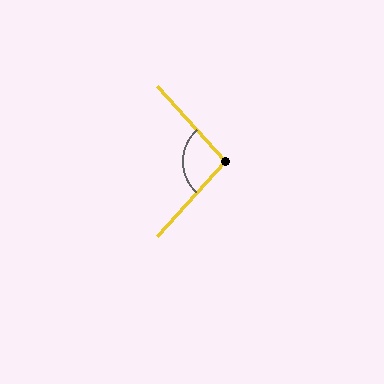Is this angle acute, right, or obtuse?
It is obtuse.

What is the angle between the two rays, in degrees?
Approximately 95 degrees.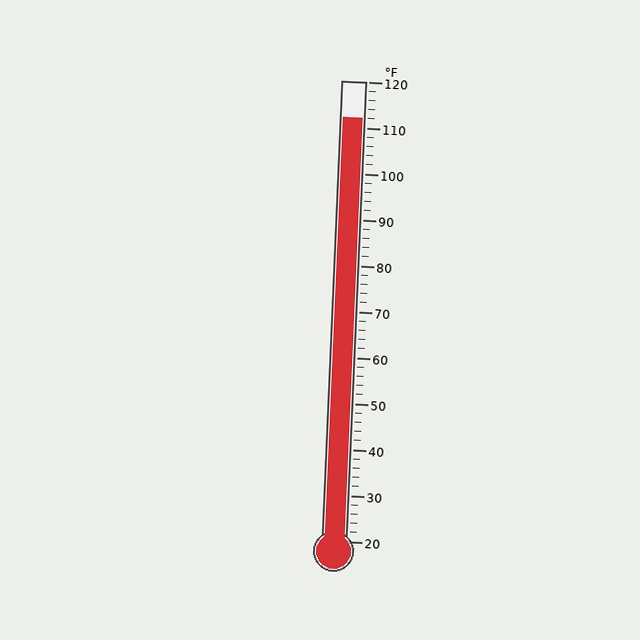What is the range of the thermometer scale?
The thermometer scale ranges from 20°F to 120°F.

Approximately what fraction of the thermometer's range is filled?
The thermometer is filled to approximately 90% of its range.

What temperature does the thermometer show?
The thermometer shows approximately 112°F.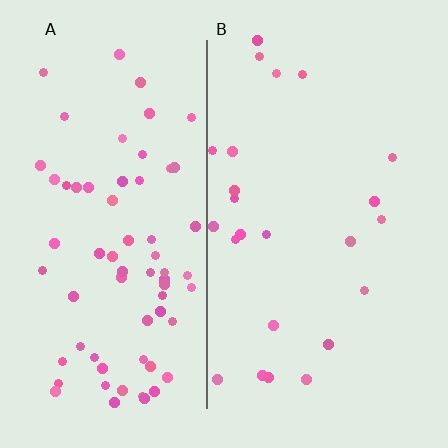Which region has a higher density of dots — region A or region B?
A (the left).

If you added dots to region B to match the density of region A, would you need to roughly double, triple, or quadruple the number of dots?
Approximately triple.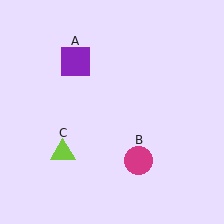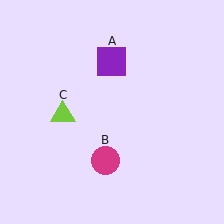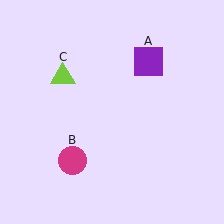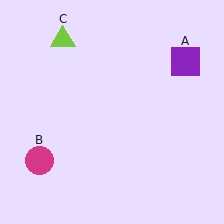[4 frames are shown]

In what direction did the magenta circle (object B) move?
The magenta circle (object B) moved left.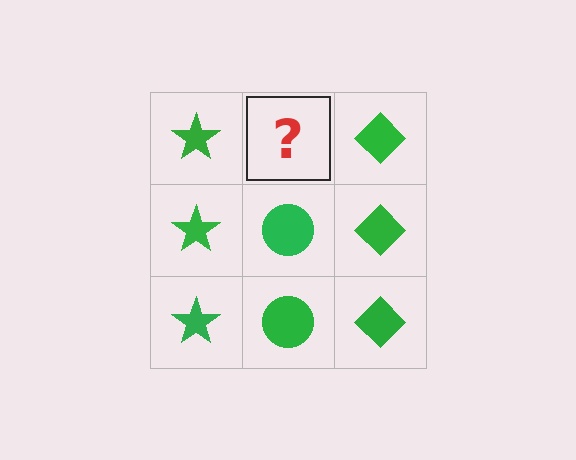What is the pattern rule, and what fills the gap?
The rule is that each column has a consistent shape. The gap should be filled with a green circle.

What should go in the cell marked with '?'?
The missing cell should contain a green circle.